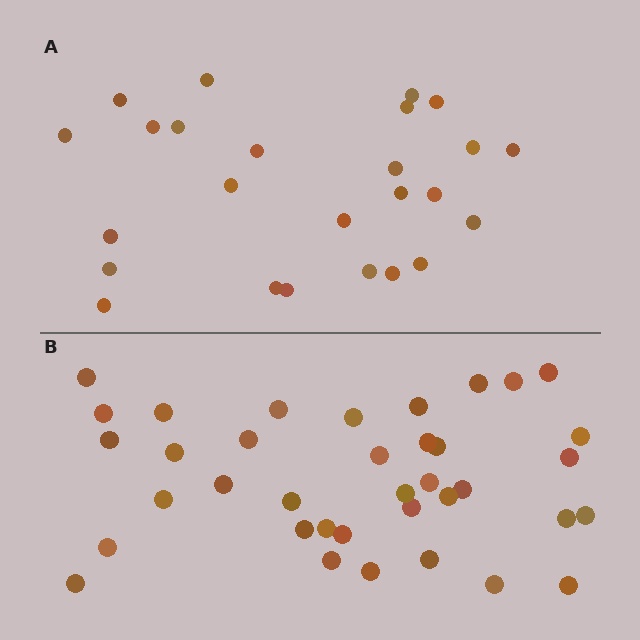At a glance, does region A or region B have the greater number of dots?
Region B (the bottom region) has more dots.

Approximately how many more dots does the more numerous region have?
Region B has roughly 12 or so more dots than region A.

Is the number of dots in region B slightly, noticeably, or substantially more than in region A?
Region B has substantially more. The ratio is roughly 1.5 to 1.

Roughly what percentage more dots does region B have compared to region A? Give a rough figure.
About 50% more.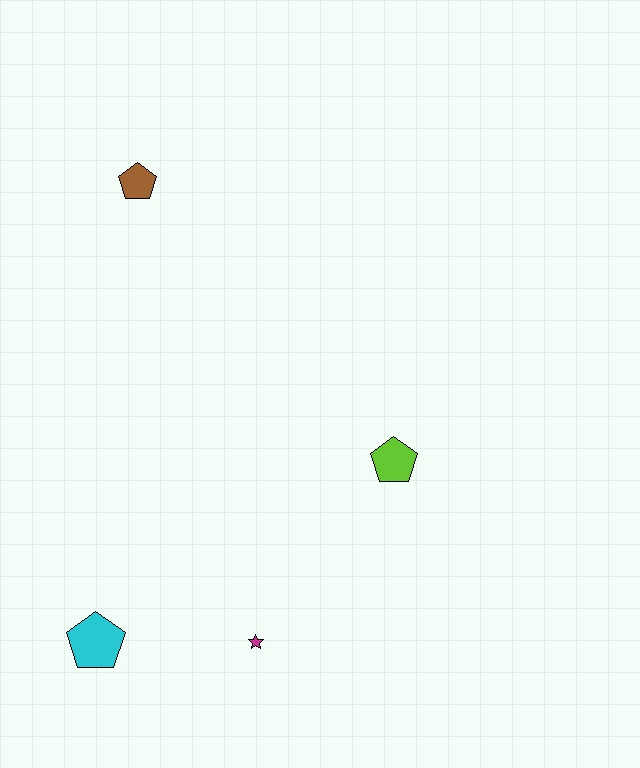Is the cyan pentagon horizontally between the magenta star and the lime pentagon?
No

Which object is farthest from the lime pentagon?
The brown pentagon is farthest from the lime pentagon.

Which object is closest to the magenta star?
The cyan pentagon is closest to the magenta star.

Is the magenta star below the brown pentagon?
Yes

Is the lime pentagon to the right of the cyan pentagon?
Yes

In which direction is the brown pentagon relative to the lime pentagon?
The brown pentagon is above the lime pentagon.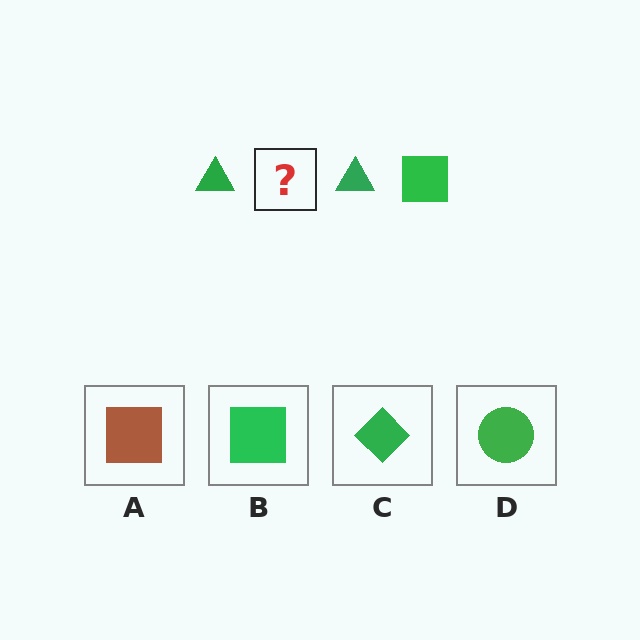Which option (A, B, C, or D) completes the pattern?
B.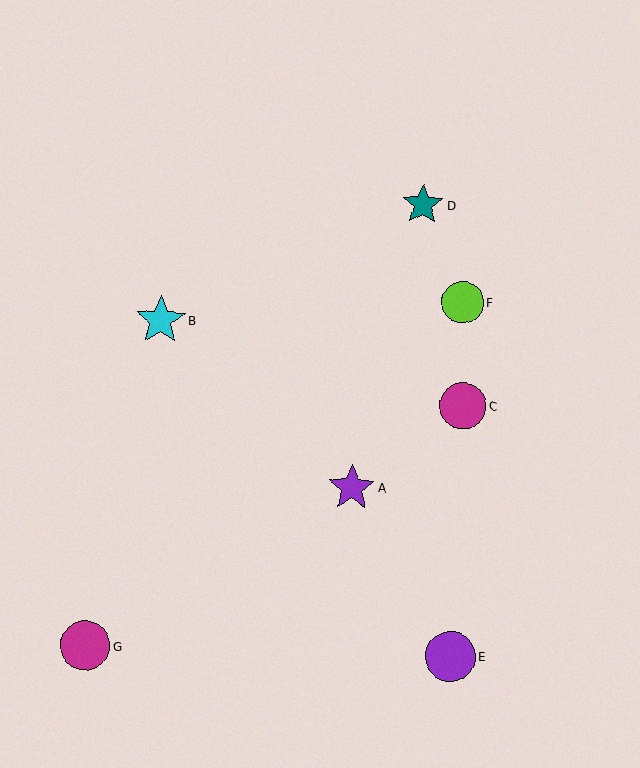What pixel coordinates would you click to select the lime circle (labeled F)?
Click at (463, 302) to select the lime circle F.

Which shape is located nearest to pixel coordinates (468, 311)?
The lime circle (labeled F) at (463, 302) is nearest to that location.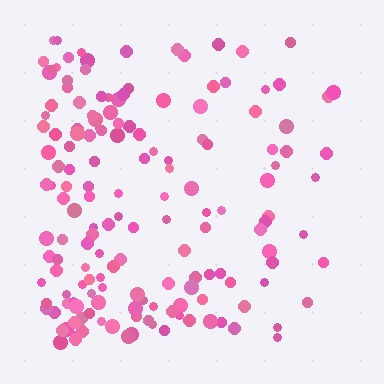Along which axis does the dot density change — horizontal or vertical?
Horizontal.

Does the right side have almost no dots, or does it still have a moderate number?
Still a moderate number, just noticeably fewer than the left.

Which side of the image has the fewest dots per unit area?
The right.